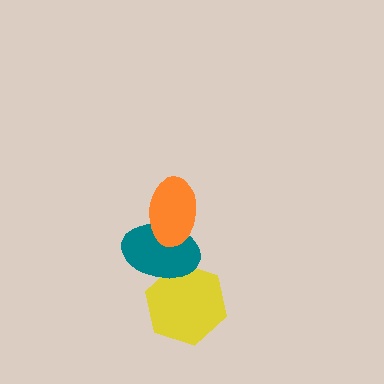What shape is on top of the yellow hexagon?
The teal ellipse is on top of the yellow hexagon.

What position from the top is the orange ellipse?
The orange ellipse is 1st from the top.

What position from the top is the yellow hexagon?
The yellow hexagon is 3rd from the top.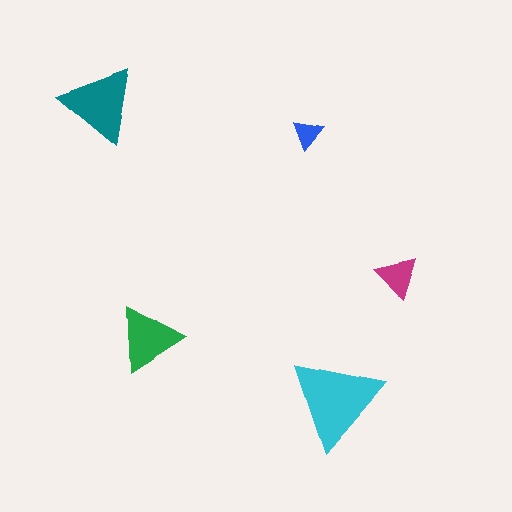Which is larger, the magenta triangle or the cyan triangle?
The cyan one.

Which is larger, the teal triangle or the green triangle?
The teal one.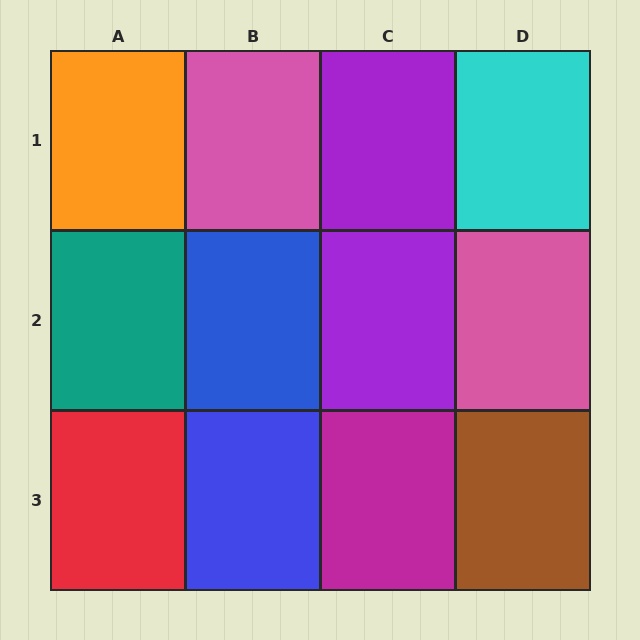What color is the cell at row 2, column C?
Purple.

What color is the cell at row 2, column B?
Blue.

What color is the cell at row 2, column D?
Pink.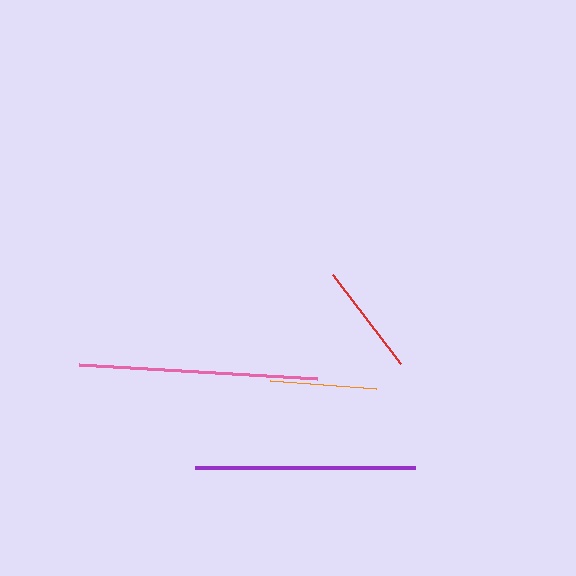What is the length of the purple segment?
The purple segment is approximately 220 pixels long.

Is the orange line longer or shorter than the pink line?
The pink line is longer than the orange line.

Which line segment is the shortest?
The orange line is the shortest at approximately 106 pixels.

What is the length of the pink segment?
The pink segment is approximately 238 pixels long.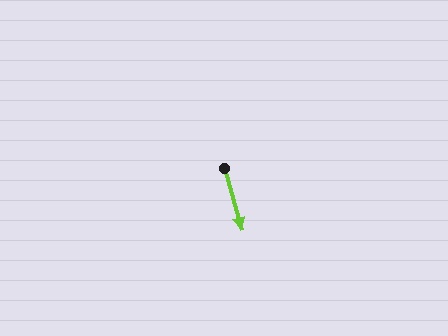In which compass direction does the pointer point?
South.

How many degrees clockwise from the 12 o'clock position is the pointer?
Approximately 164 degrees.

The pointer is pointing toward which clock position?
Roughly 5 o'clock.